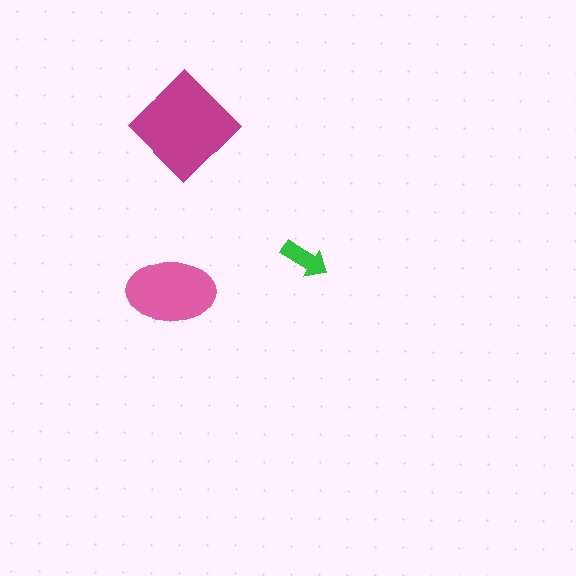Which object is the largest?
The magenta diamond.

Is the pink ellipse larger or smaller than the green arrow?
Larger.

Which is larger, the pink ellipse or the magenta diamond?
The magenta diamond.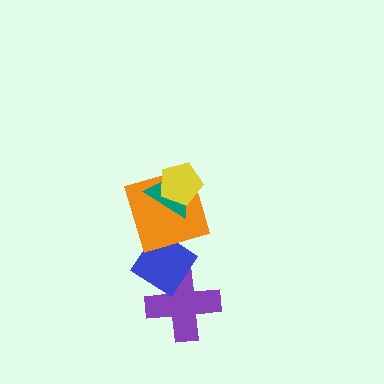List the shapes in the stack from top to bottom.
From top to bottom: the yellow pentagon, the teal triangle, the orange square, the blue diamond, the purple cross.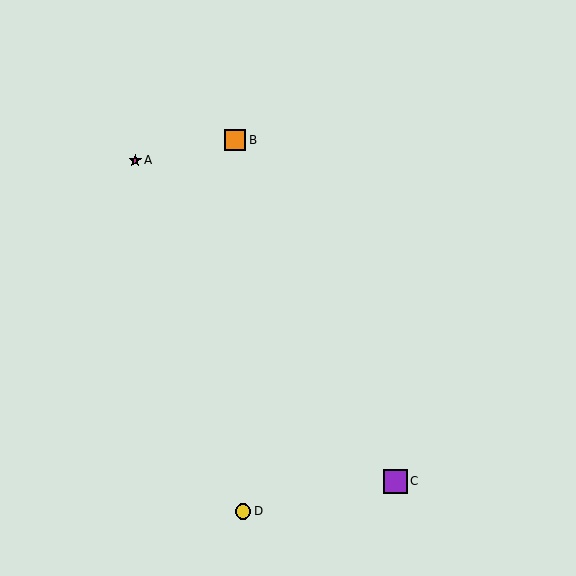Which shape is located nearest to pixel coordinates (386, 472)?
The purple square (labeled C) at (395, 481) is nearest to that location.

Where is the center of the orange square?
The center of the orange square is at (235, 140).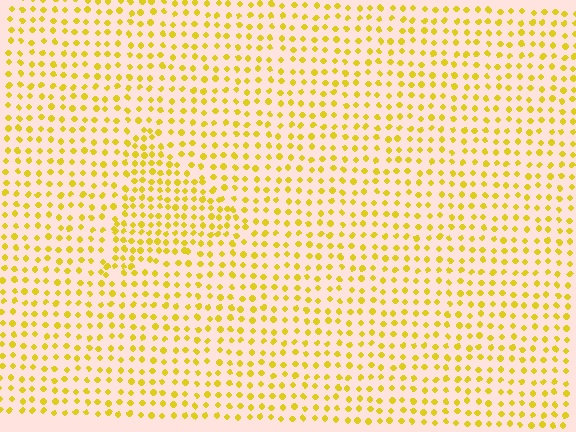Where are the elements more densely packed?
The elements are more densely packed inside the triangle boundary.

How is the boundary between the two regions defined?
The boundary is defined by a change in element density (approximately 1.6x ratio). All elements are the same color, size, and shape.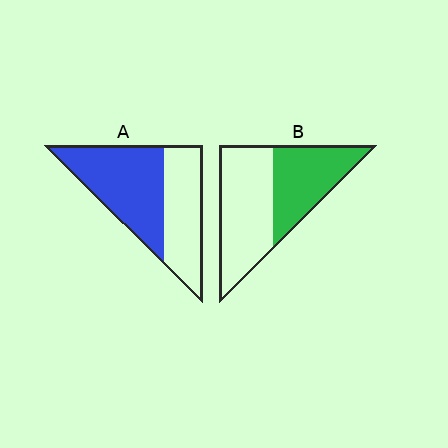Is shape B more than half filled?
No.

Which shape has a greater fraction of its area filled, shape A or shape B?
Shape A.